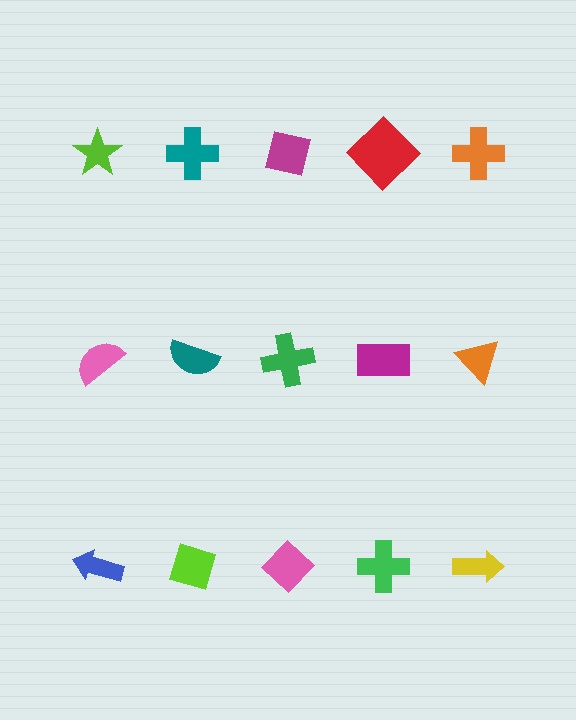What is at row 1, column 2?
A teal cross.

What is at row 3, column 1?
A blue arrow.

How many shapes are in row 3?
5 shapes.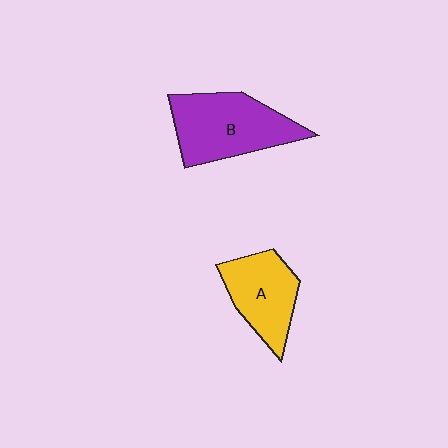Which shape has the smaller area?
Shape A (yellow).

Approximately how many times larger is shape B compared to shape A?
Approximately 1.3 times.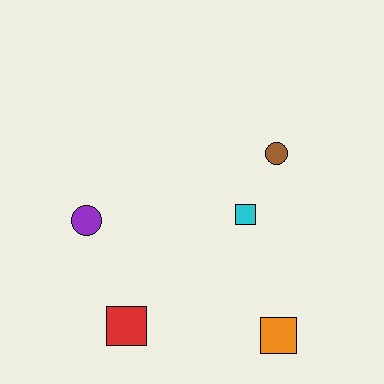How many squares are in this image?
There are 3 squares.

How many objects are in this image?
There are 5 objects.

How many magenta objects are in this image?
There are no magenta objects.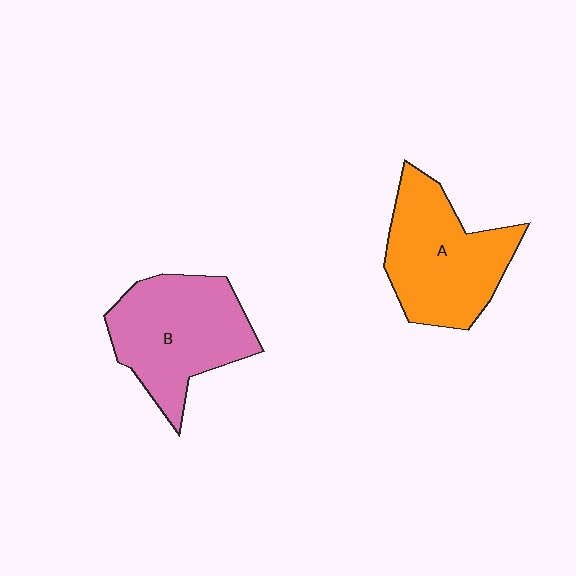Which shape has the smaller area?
Shape A (orange).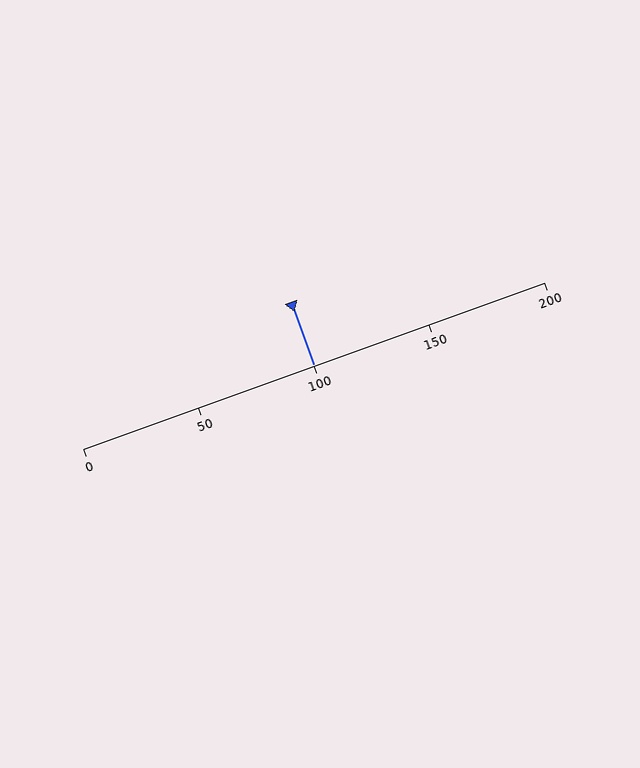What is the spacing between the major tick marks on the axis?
The major ticks are spaced 50 apart.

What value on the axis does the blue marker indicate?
The marker indicates approximately 100.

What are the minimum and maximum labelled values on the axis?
The axis runs from 0 to 200.